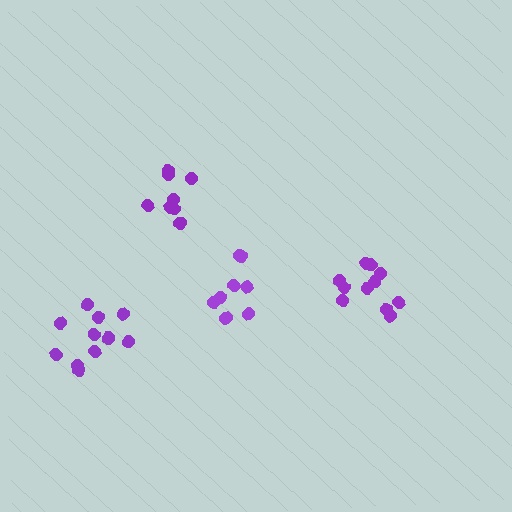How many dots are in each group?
Group 1: 8 dots, Group 2: 8 dots, Group 3: 11 dots, Group 4: 11 dots (38 total).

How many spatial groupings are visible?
There are 4 spatial groupings.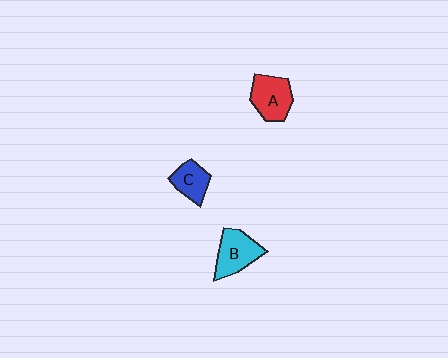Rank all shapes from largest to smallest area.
From largest to smallest: B (cyan), A (red), C (blue).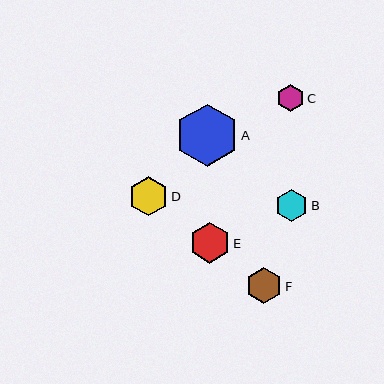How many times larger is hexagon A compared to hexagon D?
Hexagon A is approximately 1.6 times the size of hexagon D.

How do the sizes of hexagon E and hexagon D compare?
Hexagon E and hexagon D are approximately the same size.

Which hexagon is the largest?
Hexagon A is the largest with a size of approximately 63 pixels.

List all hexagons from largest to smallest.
From largest to smallest: A, E, D, F, B, C.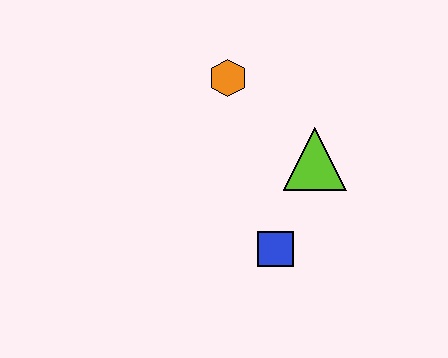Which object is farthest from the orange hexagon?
The blue square is farthest from the orange hexagon.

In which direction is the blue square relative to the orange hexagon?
The blue square is below the orange hexagon.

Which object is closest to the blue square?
The lime triangle is closest to the blue square.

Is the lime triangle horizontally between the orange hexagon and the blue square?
No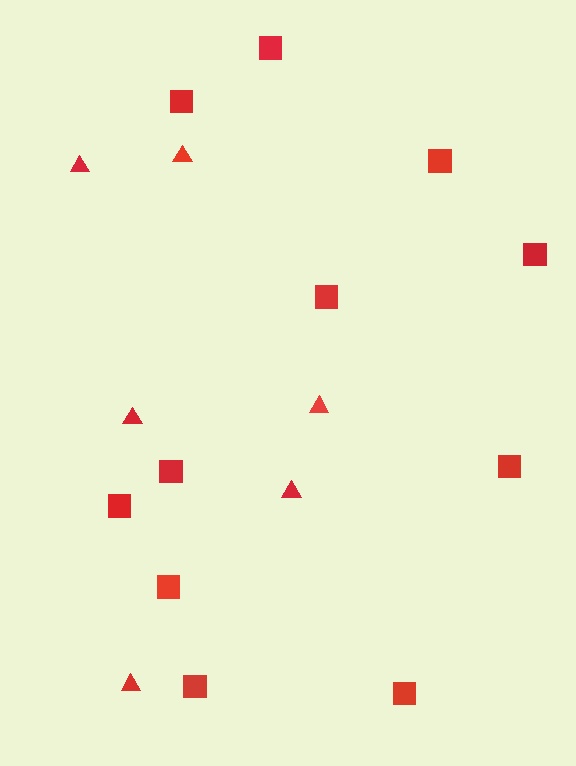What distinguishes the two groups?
There are 2 groups: one group of squares (11) and one group of triangles (6).